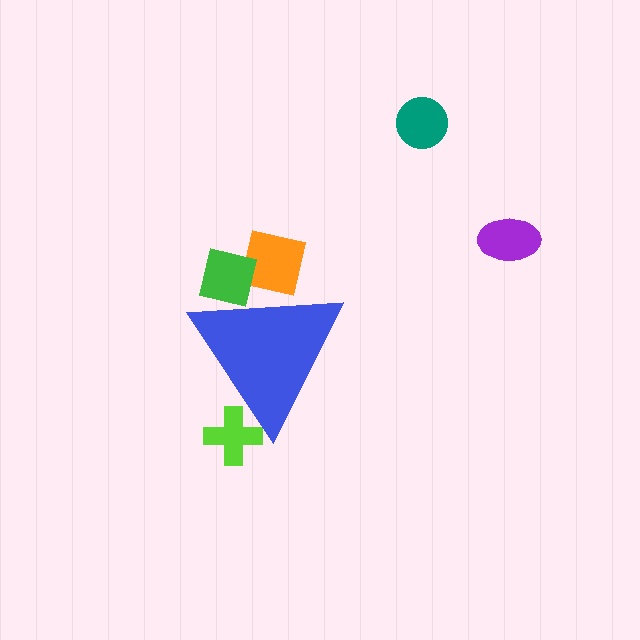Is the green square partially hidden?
Yes, the green square is partially hidden behind the blue triangle.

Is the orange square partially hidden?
Yes, the orange square is partially hidden behind the blue triangle.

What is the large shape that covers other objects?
A blue triangle.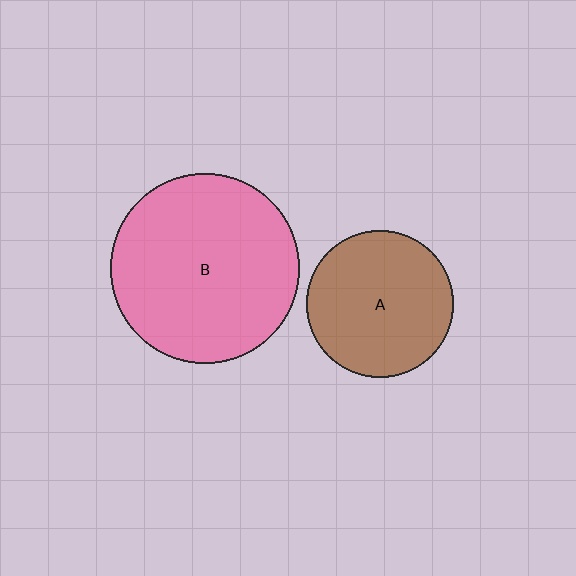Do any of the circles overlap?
No, none of the circles overlap.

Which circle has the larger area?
Circle B (pink).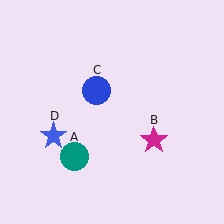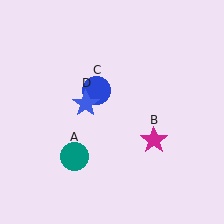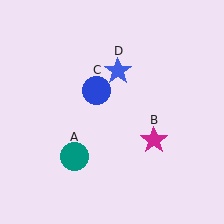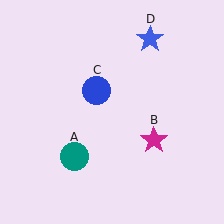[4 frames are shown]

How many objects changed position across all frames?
1 object changed position: blue star (object D).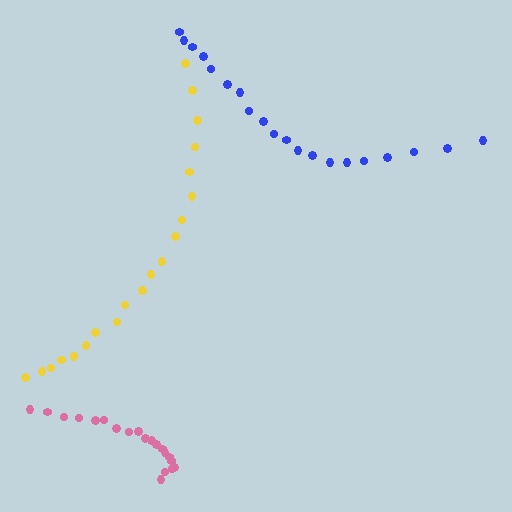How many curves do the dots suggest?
There are 3 distinct paths.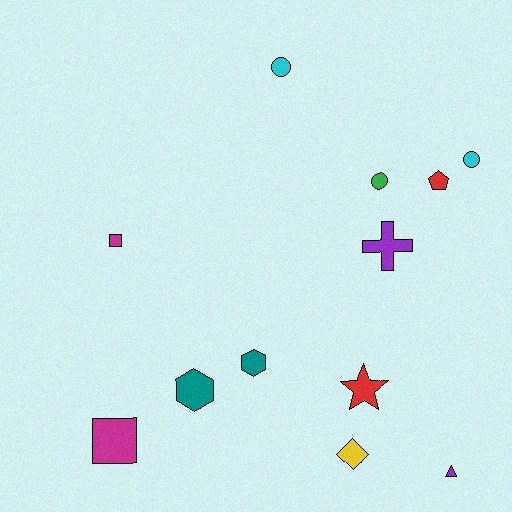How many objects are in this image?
There are 12 objects.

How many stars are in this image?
There is 1 star.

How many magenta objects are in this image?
There are 2 magenta objects.